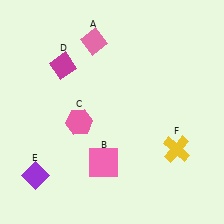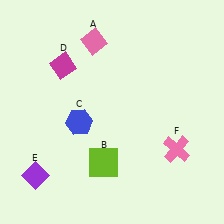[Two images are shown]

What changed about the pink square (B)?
In Image 1, B is pink. In Image 2, it changed to lime.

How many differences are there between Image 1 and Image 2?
There are 3 differences between the two images.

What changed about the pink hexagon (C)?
In Image 1, C is pink. In Image 2, it changed to blue.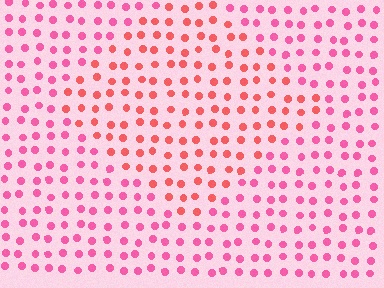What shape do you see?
I see a diamond.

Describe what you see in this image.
The image is filled with small pink elements in a uniform arrangement. A diamond-shaped region is visible where the elements are tinted to a slightly different hue, forming a subtle color boundary.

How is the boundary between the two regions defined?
The boundary is defined purely by a slight shift in hue (about 28 degrees). Spacing, size, and orientation are identical on both sides.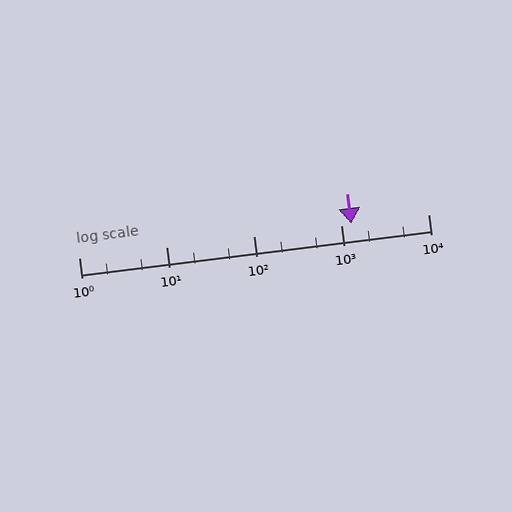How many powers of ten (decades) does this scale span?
The scale spans 4 decades, from 1 to 10000.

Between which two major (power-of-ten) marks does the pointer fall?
The pointer is between 1000 and 10000.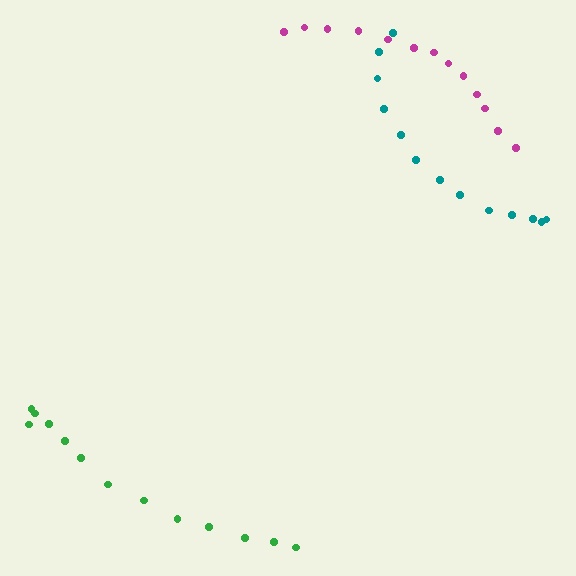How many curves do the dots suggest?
There are 3 distinct paths.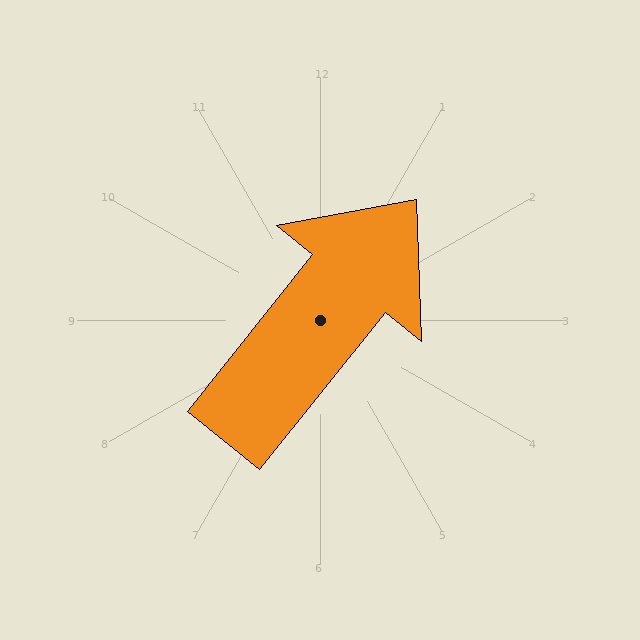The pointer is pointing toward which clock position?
Roughly 1 o'clock.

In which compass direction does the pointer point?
Northeast.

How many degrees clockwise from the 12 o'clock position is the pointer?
Approximately 39 degrees.